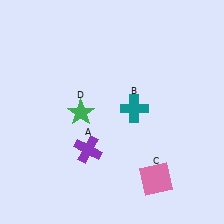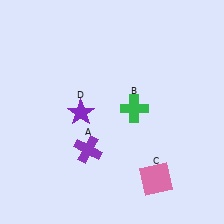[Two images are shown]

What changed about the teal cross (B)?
In Image 1, B is teal. In Image 2, it changed to green.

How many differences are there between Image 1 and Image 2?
There are 2 differences between the two images.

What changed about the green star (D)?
In Image 1, D is green. In Image 2, it changed to purple.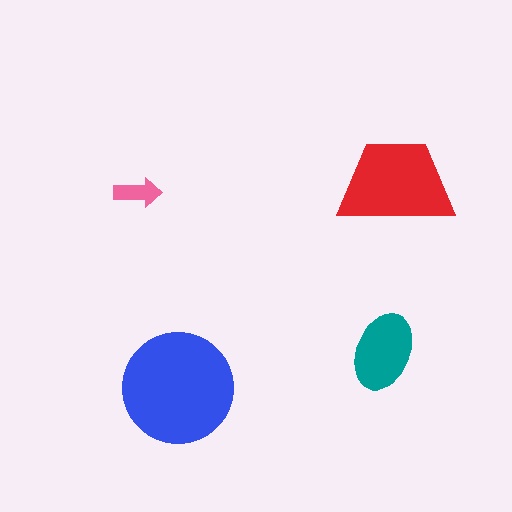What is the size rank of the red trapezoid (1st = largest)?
2nd.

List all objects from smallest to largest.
The pink arrow, the teal ellipse, the red trapezoid, the blue circle.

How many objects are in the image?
There are 4 objects in the image.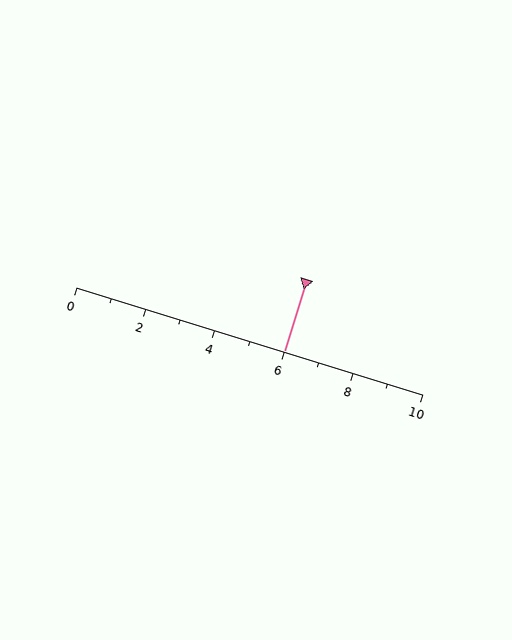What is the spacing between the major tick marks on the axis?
The major ticks are spaced 2 apart.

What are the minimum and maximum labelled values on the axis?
The axis runs from 0 to 10.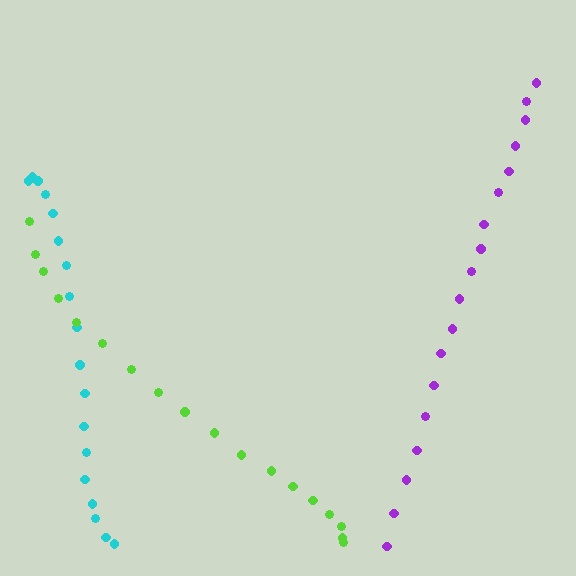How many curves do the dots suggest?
There are 3 distinct paths.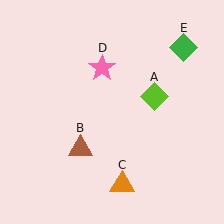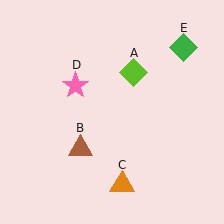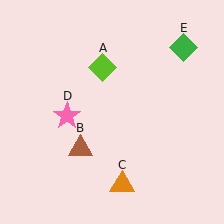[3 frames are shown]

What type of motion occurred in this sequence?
The lime diamond (object A), pink star (object D) rotated counterclockwise around the center of the scene.